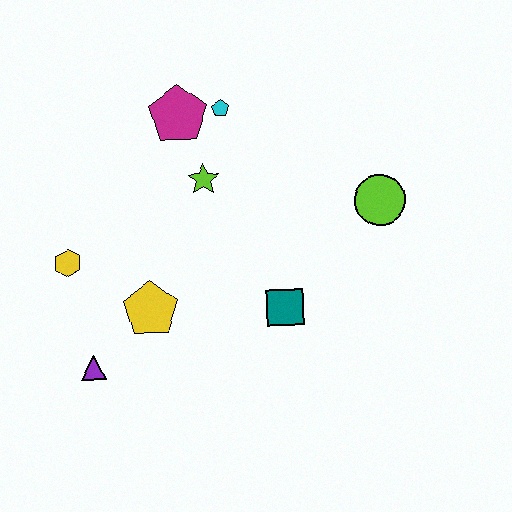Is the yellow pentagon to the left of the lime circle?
Yes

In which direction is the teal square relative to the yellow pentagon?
The teal square is to the right of the yellow pentagon.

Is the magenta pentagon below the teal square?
No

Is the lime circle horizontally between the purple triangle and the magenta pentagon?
No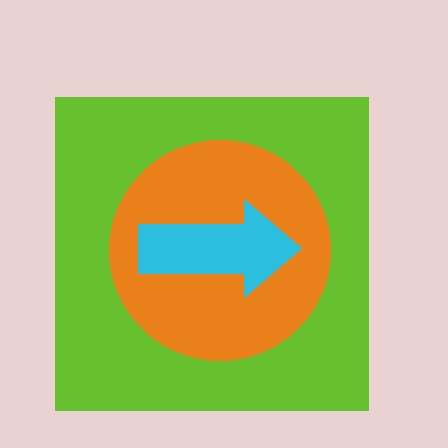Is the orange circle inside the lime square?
Yes.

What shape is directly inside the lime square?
The orange circle.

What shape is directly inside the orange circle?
The cyan arrow.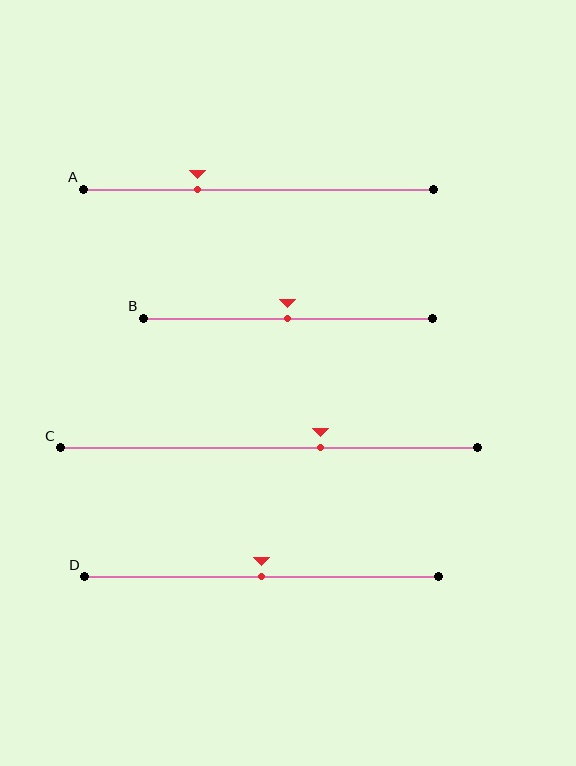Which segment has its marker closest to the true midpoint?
Segment B has its marker closest to the true midpoint.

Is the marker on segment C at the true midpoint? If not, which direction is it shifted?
No, the marker on segment C is shifted to the right by about 12% of the segment length.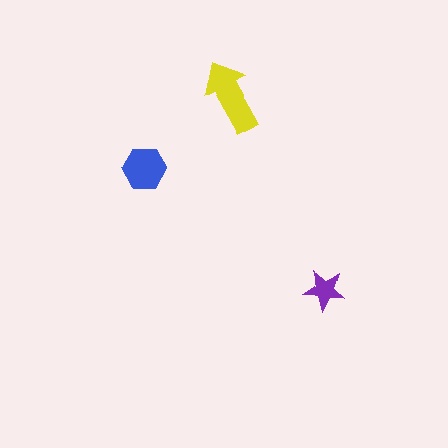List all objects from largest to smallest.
The yellow arrow, the blue hexagon, the purple star.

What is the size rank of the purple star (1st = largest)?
3rd.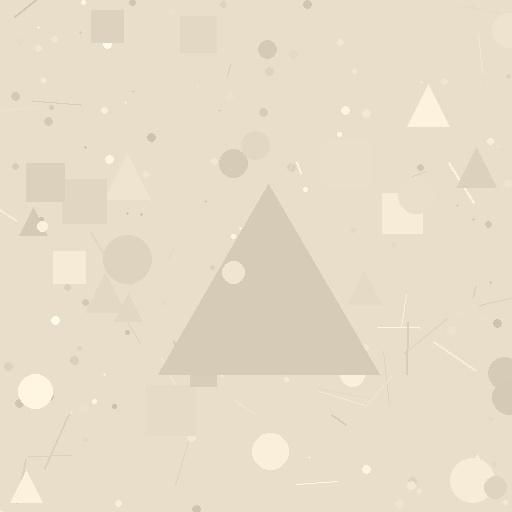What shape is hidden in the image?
A triangle is hidden in the image.